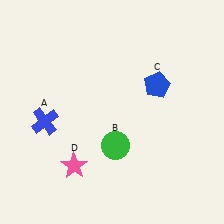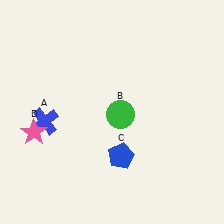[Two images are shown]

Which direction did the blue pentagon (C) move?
The blue pentagon (C) moved down.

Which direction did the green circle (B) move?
The green circle (B) moved up.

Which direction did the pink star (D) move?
The pink star (D) moved left.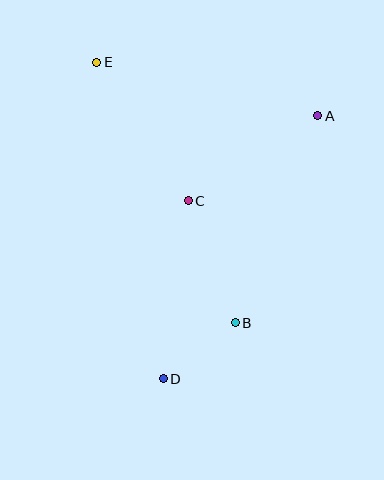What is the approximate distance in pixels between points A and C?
The distance between A and C is approximately 155 pixels.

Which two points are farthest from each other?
Points D and E are farthest from each other.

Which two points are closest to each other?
Points B and D are closest to each other.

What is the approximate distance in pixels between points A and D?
The distance between A and D is approximately 305 pixels.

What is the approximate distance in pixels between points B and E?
The distance between B and E is approximately 295 pixels.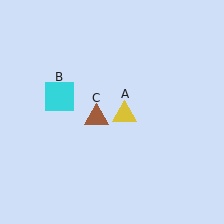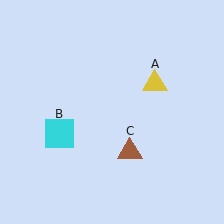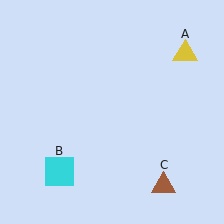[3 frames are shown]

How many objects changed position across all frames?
3 objects changed position: yellow triangle (object A), cyan square (object B), brown triangle (object C).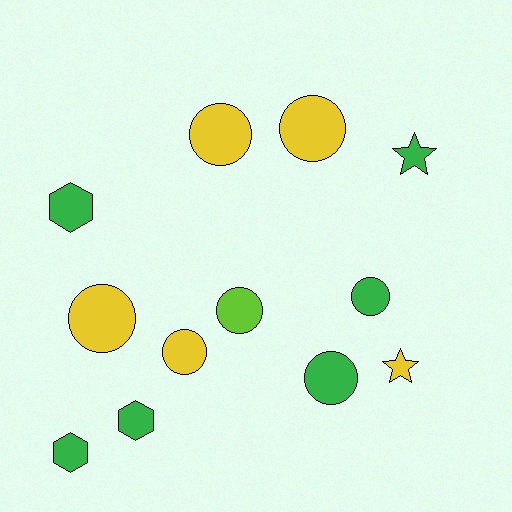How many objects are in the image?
There are 12 objects.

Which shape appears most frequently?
Circle, with 7 objects.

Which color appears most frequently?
Green, with 6 objects.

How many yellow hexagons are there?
There are no yellow hexagons.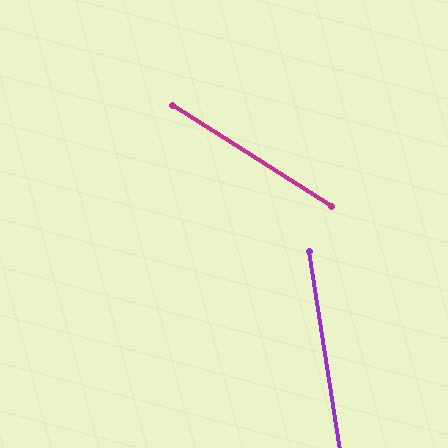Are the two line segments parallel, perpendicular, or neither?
Neither parallel nor perpendicular — they differ by about 49°.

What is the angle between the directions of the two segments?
Approximately 49 degrees.